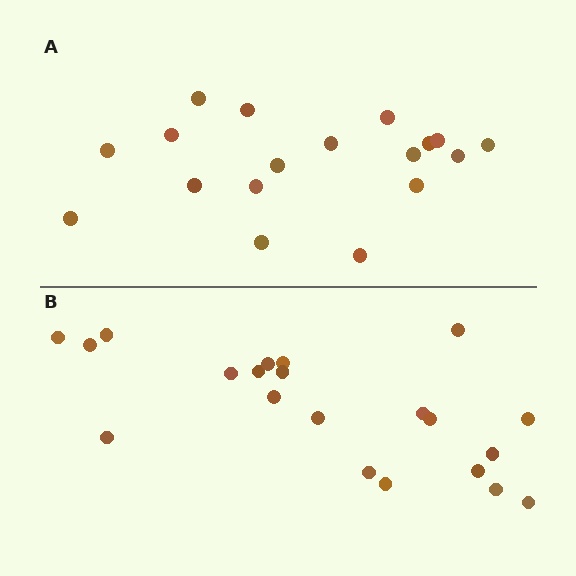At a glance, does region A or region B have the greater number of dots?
Region B (the bottom region) has more dots.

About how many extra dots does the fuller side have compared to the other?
Region B has just a few more — roughly 2 or 3 more dots than region A.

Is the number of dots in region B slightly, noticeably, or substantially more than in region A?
Region B has only slightly more — the two regions are fairly close. The ratio is roughly 1.2 to 1.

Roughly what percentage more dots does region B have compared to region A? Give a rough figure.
About 15% more.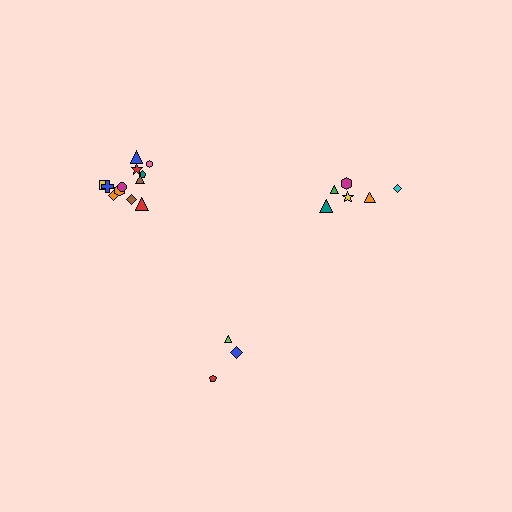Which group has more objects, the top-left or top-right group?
The top-left group.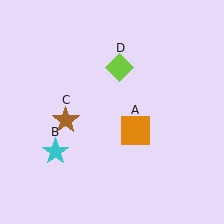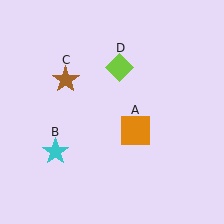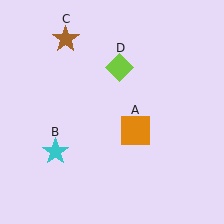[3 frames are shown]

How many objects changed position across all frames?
1 object changed position: brown star (object C).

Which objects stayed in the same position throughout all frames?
Orange square (object A) and cyan star (object B) and lime diamond (object D) remained stationary.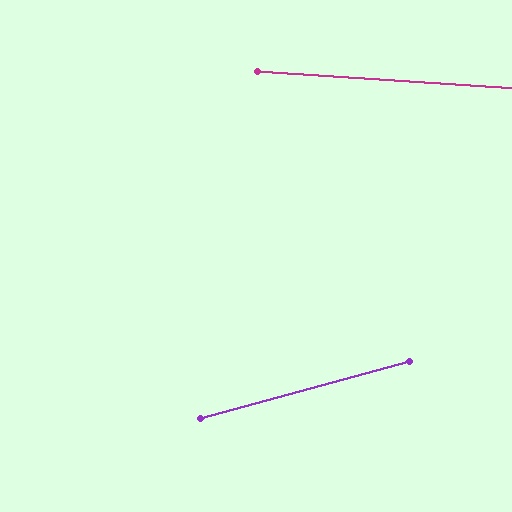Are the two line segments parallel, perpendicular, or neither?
Neither parallel nor perpendicular — they differ by about 19°.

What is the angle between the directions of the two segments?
Approximately 19 degrees.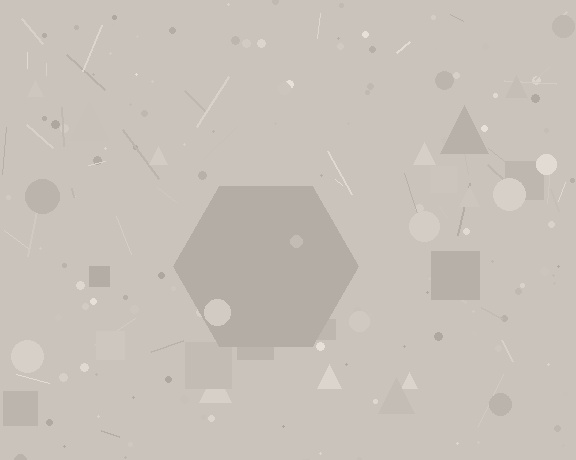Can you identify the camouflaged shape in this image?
The camouflaged shape is a hexagon.